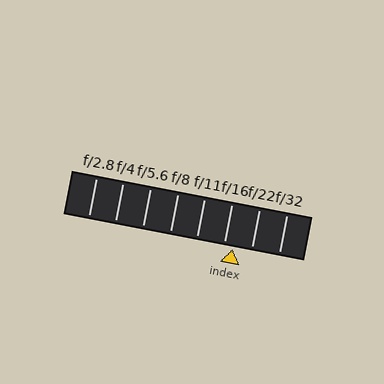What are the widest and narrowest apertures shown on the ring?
The widest aperture shown is f/2.8 and the narrowest is f/32.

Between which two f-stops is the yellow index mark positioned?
The index mark is between f/16 and f/22.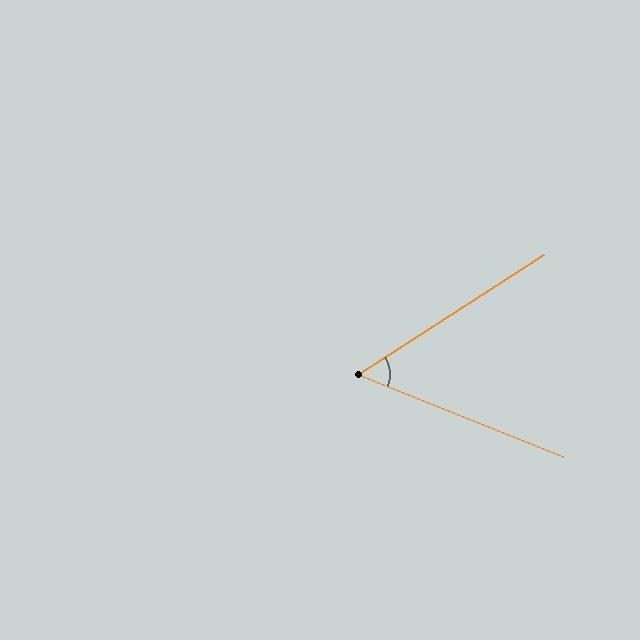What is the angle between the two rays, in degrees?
Approximately 55 degrees.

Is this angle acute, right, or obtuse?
It is acute.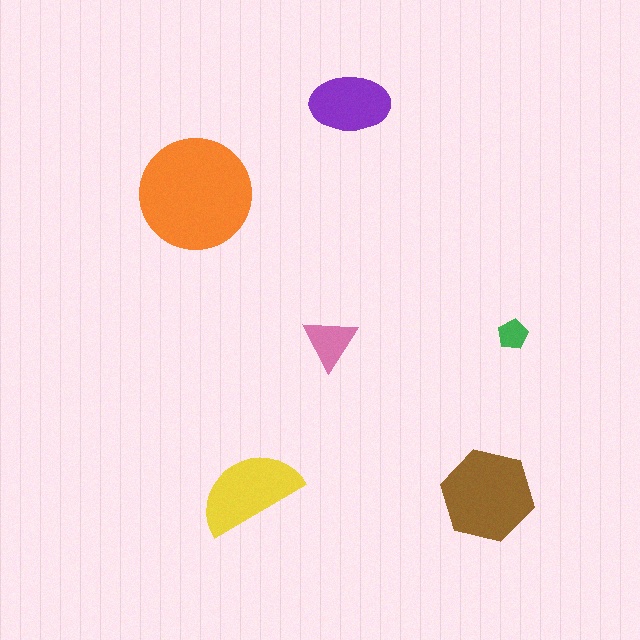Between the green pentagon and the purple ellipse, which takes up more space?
The purple ellipse.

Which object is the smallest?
The green pentagon.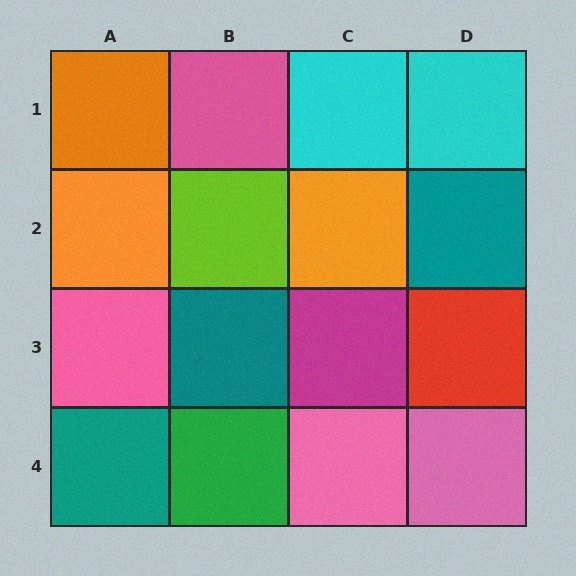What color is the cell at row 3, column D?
Red.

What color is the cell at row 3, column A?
Pink.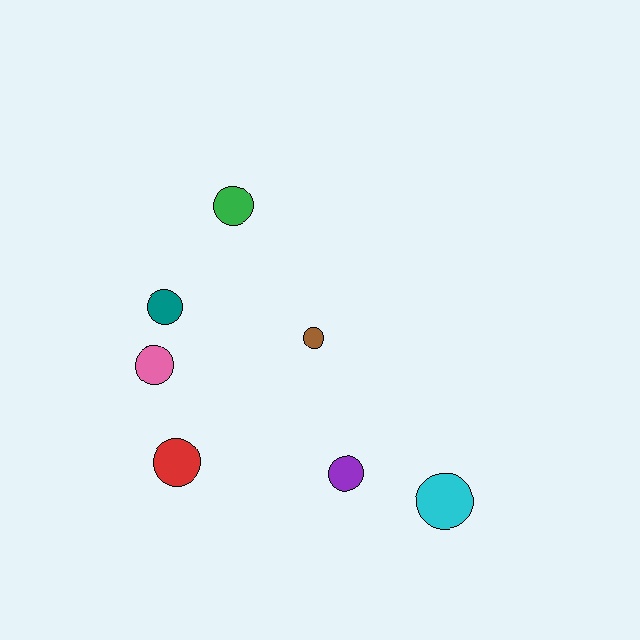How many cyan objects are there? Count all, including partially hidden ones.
There is 1 cyan object.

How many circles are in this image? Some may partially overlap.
There are 7 circles.